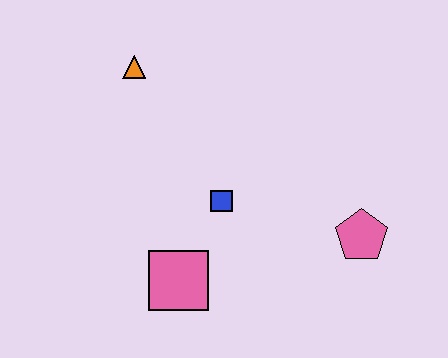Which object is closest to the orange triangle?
The blue square is closest to the orange triangle.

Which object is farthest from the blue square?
The orange triangle is farthest from the blue square.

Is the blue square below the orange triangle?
Yes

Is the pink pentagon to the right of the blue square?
Yes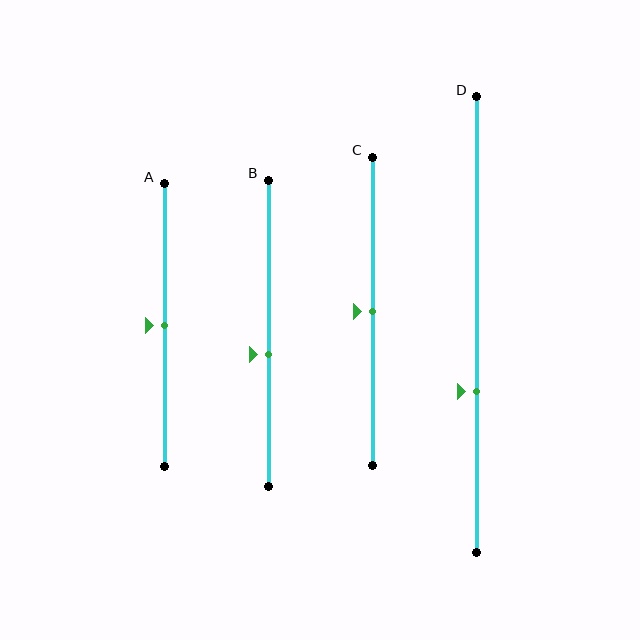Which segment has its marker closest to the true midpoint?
Segment A has its marker closest to the true midpoint.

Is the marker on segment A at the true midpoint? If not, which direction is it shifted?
Yes, the marker on segment A is at the true midpoint.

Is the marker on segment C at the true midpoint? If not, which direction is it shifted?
Yes, the marker on segment C is at the true midpoint.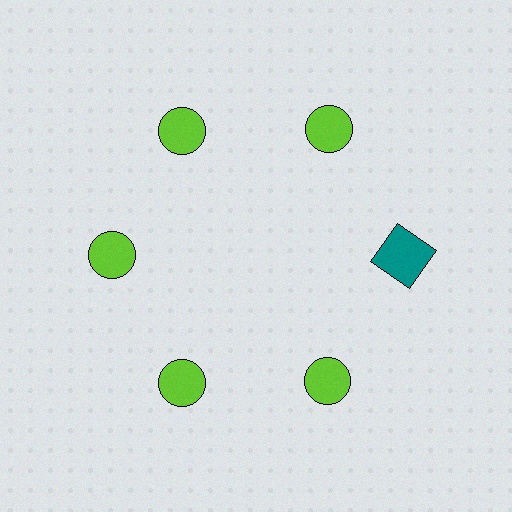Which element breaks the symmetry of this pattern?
The teal square at roughly the 3 o'clock position breaks the symmetry. All other shapes are lime circles.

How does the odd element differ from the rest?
It differs in both color (teal instead of lime) and shape (square instead of circle).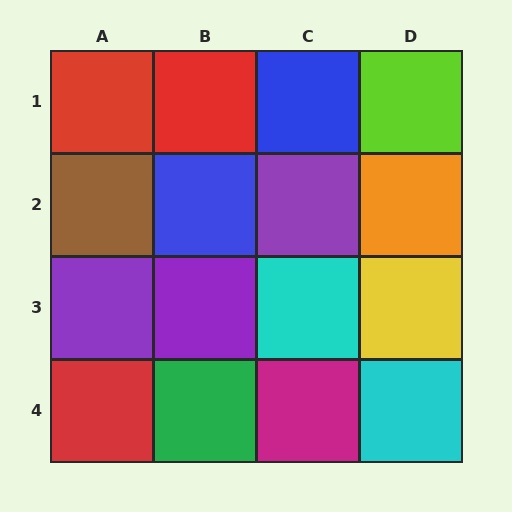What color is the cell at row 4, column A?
Red.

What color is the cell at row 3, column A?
Purple.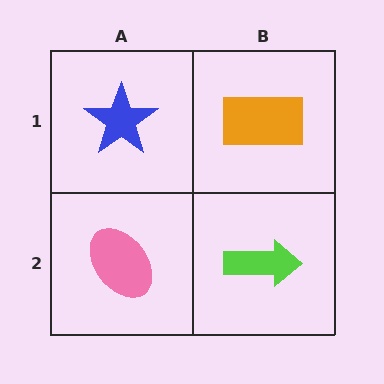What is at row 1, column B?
An orange rectangle.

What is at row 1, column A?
A blue star.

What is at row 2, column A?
A pink ellipse.